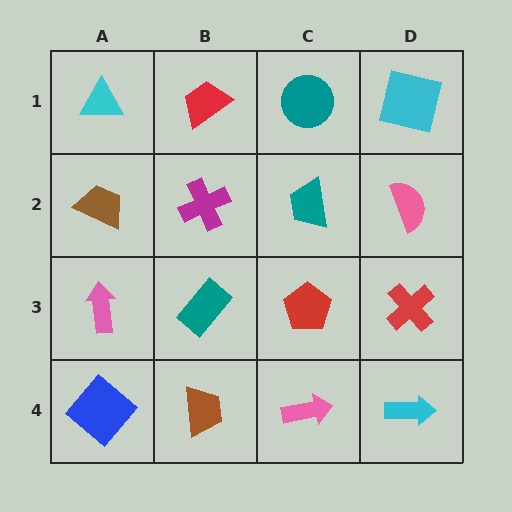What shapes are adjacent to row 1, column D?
A pink semicircle (row 2, column D), a teal circle (row 1, column C).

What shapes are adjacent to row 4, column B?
A teal rectangle (row 3, column B), a blue diamond (row 4, column A), a pink arrow (row 4, column C).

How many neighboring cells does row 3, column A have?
3.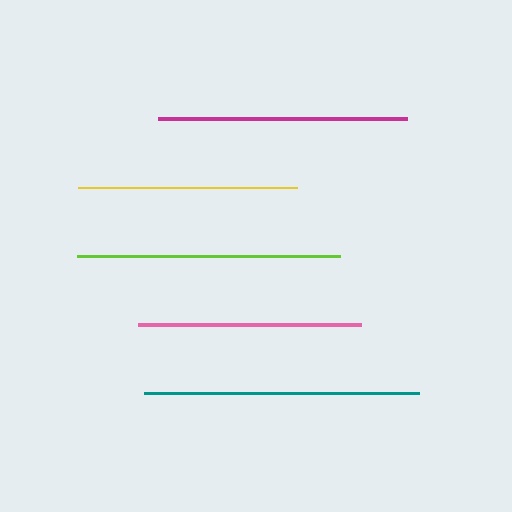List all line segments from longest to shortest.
From longest to shortest: teal, lime, magenta, pink, yellow.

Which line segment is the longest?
The teal line is the longest at approximately 274 pixels.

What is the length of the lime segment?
The lime segment is approximately 262 pixels long.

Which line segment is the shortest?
The yellow line is the shortest at approximately 218 pixels.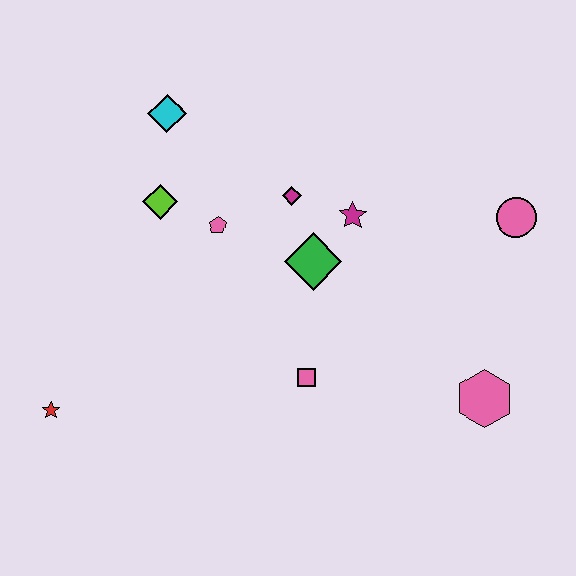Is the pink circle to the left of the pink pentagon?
No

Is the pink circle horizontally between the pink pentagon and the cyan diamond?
No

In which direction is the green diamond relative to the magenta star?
The green diamond is below the magenta star.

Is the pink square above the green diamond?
No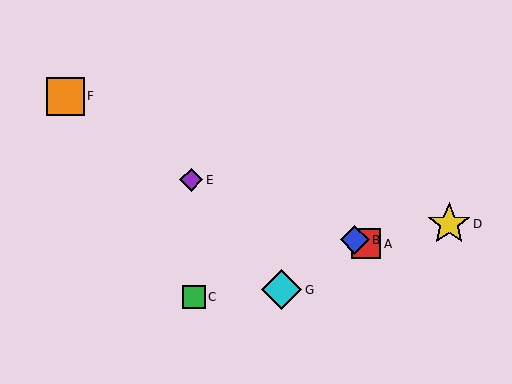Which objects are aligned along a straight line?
Objects A, B, E are aligned along a straight line.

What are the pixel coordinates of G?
Object G is at (282, 290).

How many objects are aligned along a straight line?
3 objects (A, B, E) are aligned along a straight line.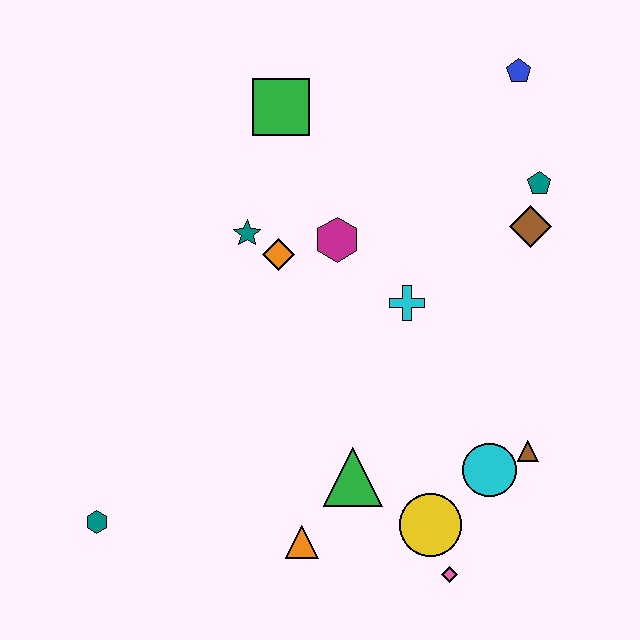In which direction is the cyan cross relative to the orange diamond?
The cyan cross is to the right of the orange diamond.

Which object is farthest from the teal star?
The pink diamond is farthest from the teal star.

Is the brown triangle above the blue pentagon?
No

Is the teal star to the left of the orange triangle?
Yes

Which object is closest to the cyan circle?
The brown triangle is closest to the cyan circle.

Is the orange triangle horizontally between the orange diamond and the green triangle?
Yes